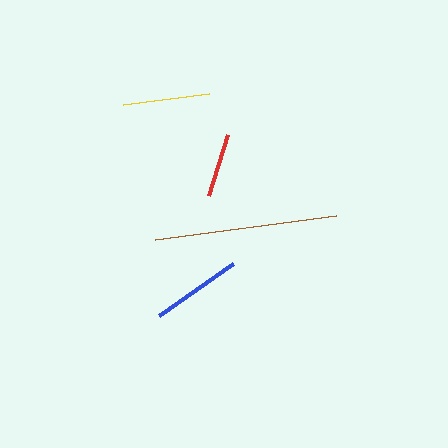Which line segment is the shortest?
The red line is the shortest at approximately 64 pixels.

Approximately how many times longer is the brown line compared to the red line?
The brown line is approximately 2.9 times the length of the red line.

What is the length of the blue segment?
The blue segment is approximately 91 pixels long.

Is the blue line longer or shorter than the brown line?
The brown line is longer than the blue line.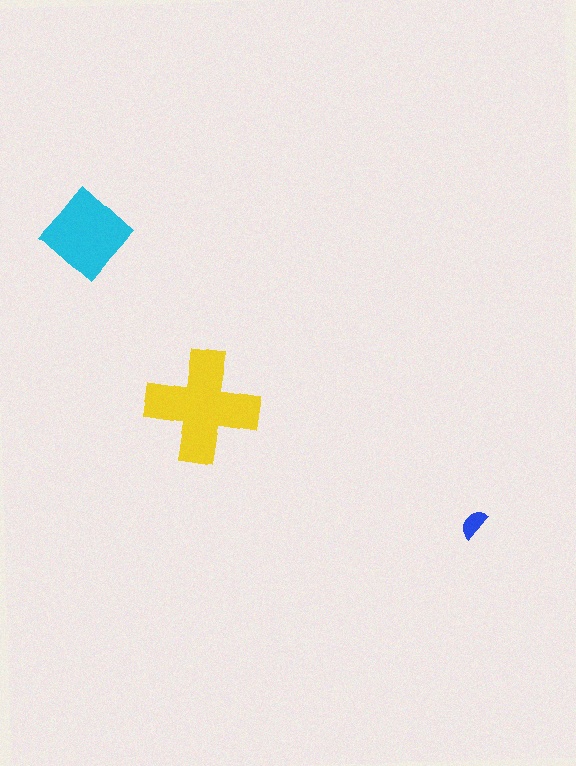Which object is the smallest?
The blue semicircle.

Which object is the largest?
The yellow cross.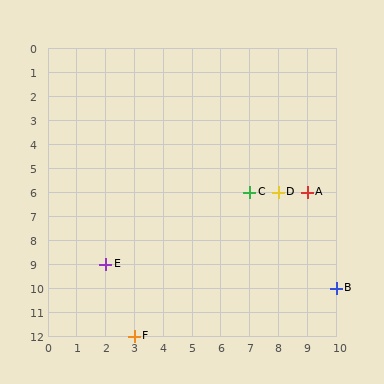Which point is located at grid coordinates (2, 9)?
Point E is at (2, 9).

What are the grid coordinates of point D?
Point D is at grid coordinates (8, 6).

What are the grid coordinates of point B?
Point B is at grid coordinates (10, 10).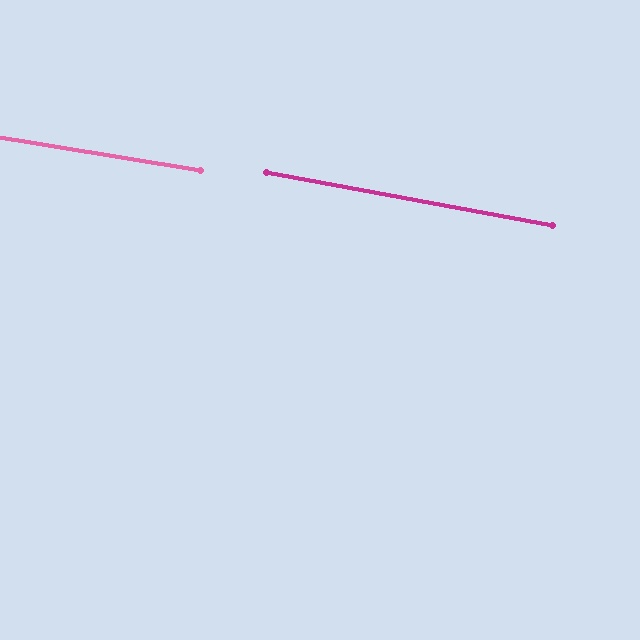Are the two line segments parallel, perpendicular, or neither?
Parallel — their directions differ by only 1.2°.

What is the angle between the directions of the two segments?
Approximately 1 degree.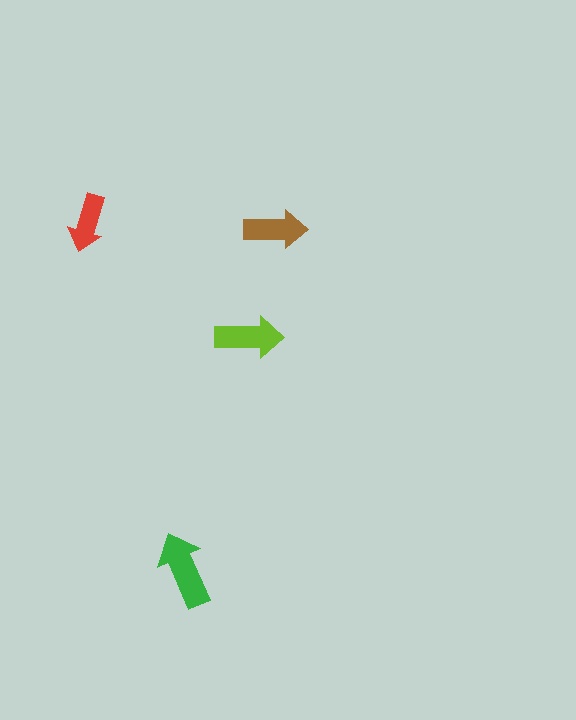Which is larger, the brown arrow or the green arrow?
The green one.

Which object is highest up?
The red arrow is topmost.